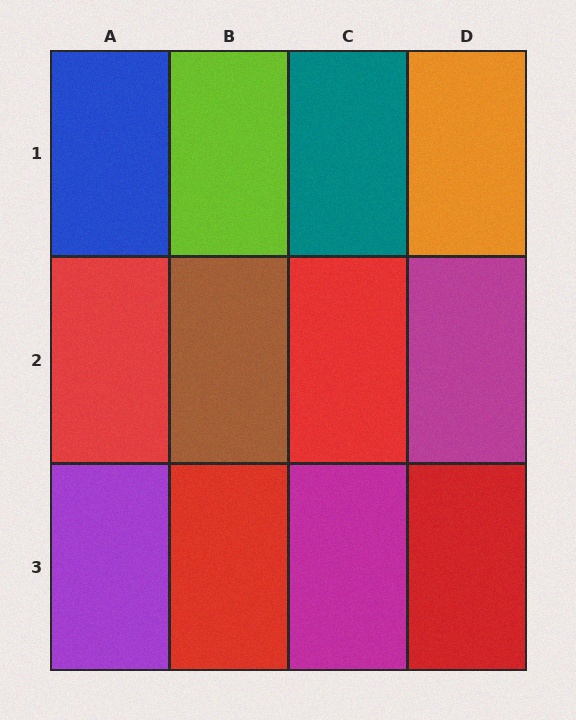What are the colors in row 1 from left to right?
Blue, lime, teal, orange.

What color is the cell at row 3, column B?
Red.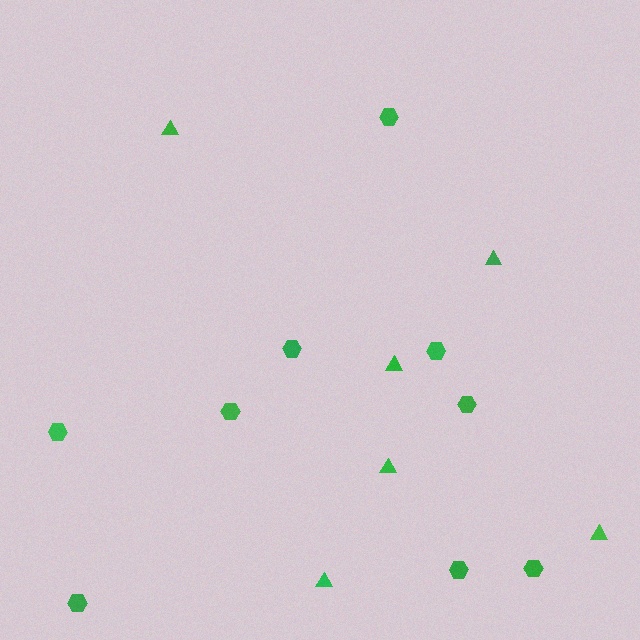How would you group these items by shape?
There are 2 groups: one group of triangles (6) and one group of hexagons (9).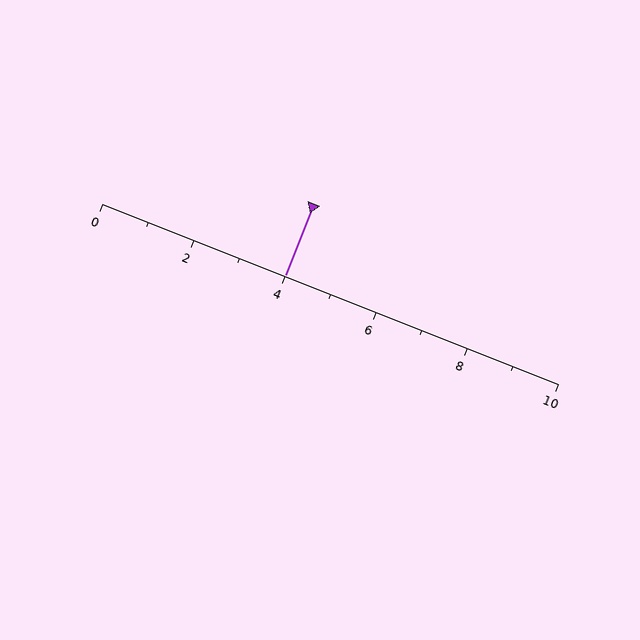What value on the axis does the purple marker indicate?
The marker indicates approximately 4.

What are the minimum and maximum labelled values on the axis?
The axis runs from 0 to 10.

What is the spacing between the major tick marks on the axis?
The major ticks are spaced 2 apart.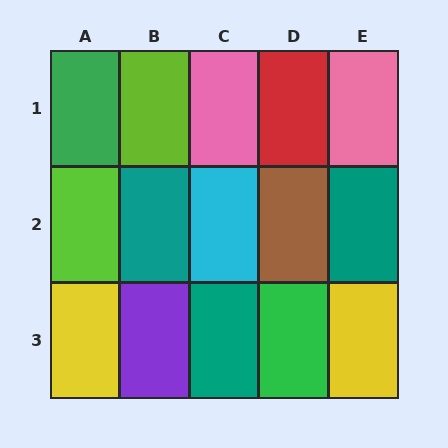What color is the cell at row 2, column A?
Lime.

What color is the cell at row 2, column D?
Brown.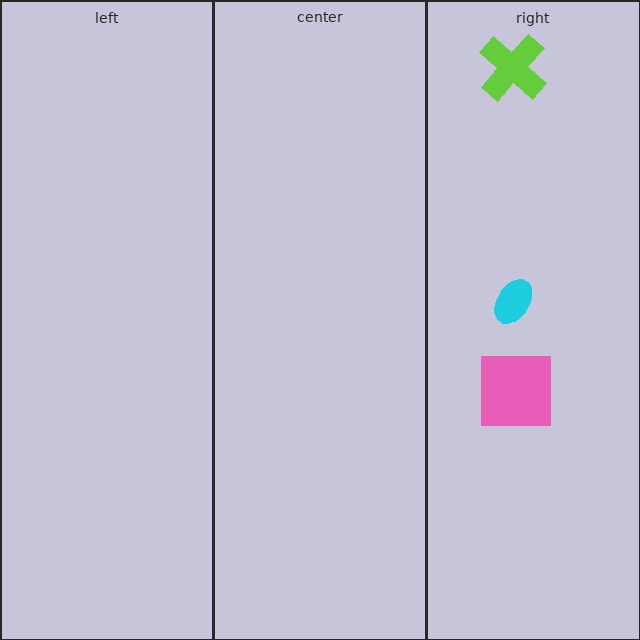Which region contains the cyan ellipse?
The right region.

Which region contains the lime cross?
The right region.